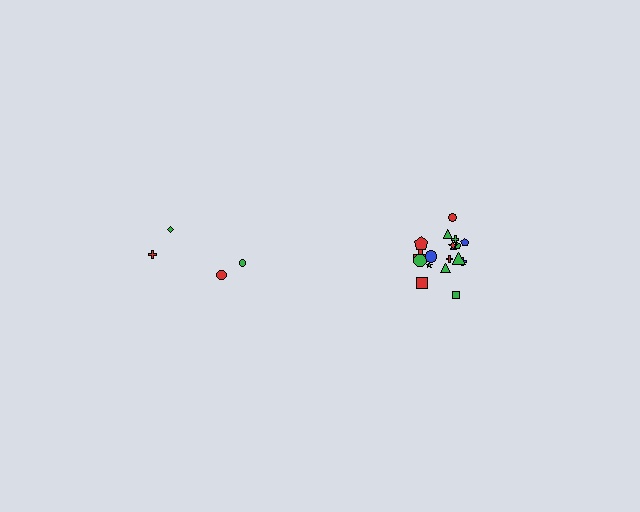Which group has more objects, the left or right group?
The right group.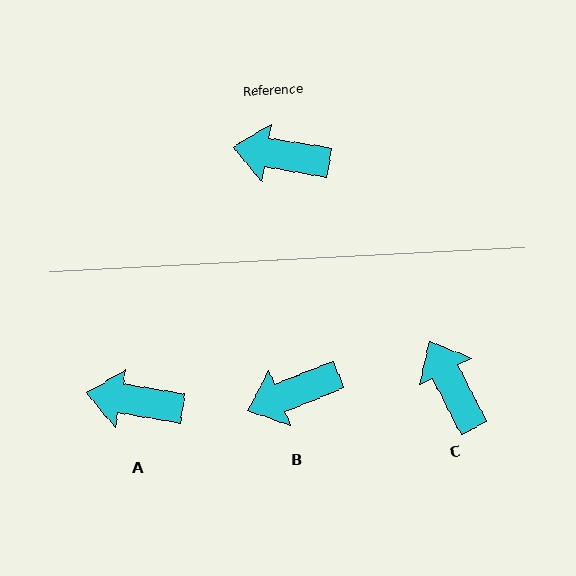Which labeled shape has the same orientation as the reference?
A.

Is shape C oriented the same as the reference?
No, it is off by about 53 degrees.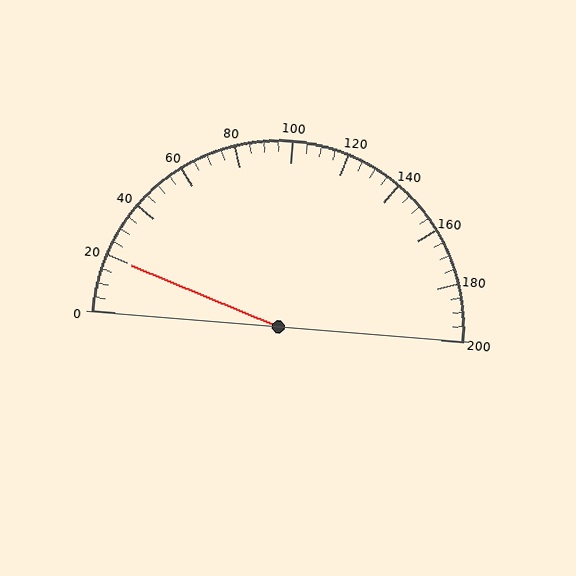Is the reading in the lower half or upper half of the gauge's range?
The reading is in the lower half of the range (0 to 200).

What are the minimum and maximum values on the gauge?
The gauge ranges from 0 to 200.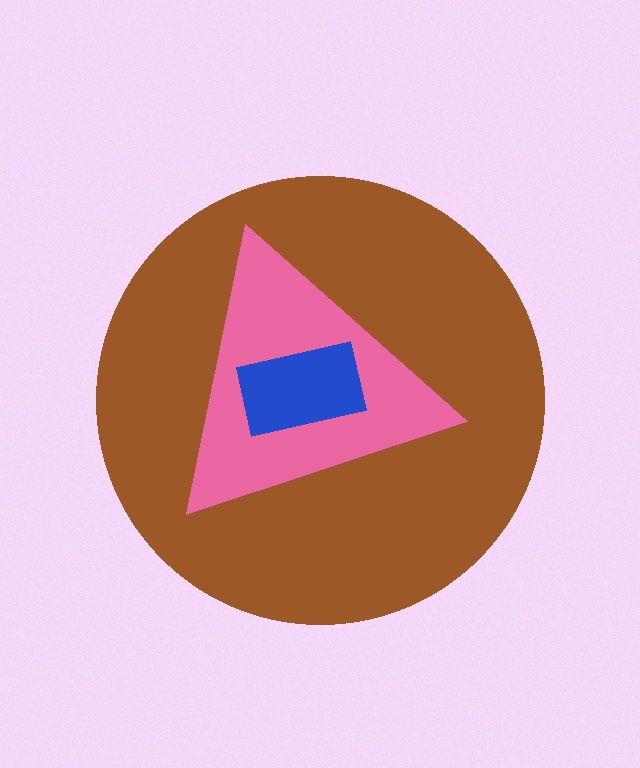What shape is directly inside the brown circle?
The pink triangle.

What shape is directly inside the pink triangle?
The blue rectangle.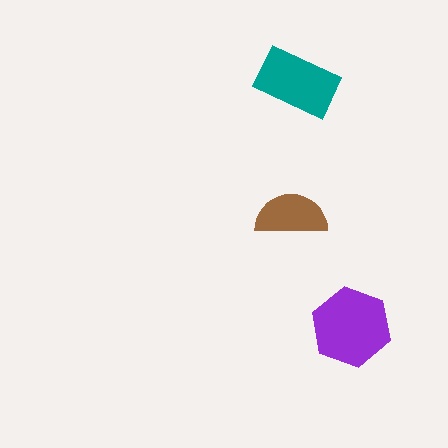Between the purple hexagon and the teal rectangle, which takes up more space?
The purple hexagon.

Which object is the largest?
The purple hexagon.